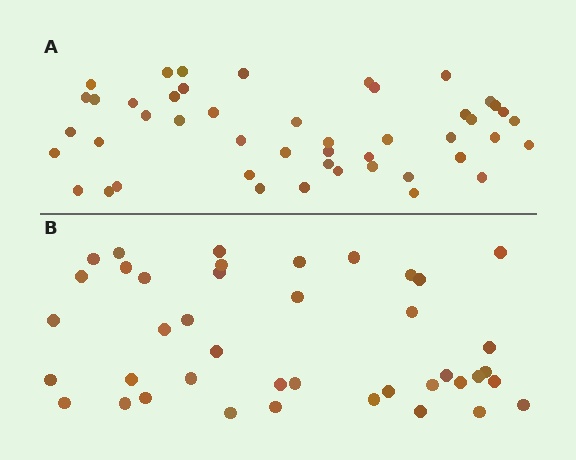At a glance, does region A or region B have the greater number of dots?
Region A (the top region) has more dots.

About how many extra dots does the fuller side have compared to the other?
Region A has about 6 more dots than region B.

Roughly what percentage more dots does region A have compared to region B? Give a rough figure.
About 15% more.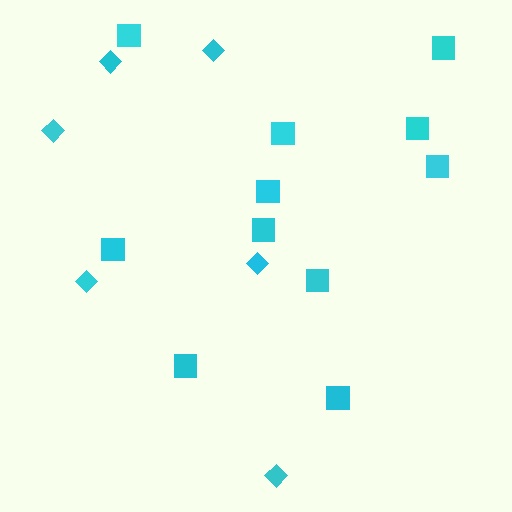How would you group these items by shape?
There are 2 groups: one group of diamonds (6) and one group of squares (11).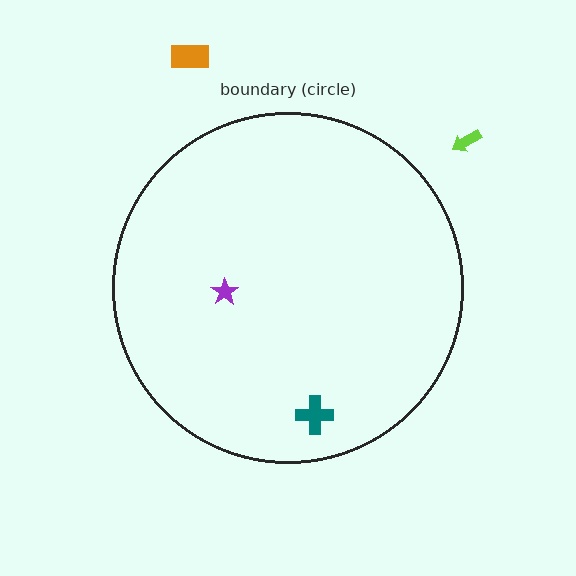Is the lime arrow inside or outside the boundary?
Outside.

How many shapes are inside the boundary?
2 inside, 2 outside.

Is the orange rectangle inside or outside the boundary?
Outside.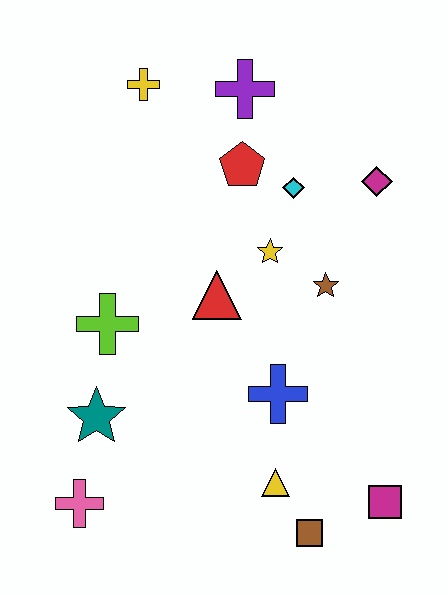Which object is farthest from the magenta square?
The yellow cross is farthest from the magenta square.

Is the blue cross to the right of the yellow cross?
Yes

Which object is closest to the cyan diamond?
The red pentagon is closest to the cyan diamond.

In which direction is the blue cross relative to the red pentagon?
The blue cross is below the red pentagon.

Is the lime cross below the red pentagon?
Yes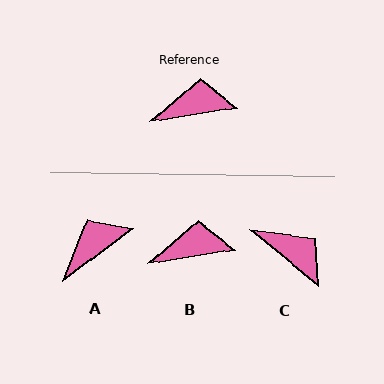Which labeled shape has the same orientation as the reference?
B.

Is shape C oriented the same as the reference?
No, it is off by about 49 degrees.